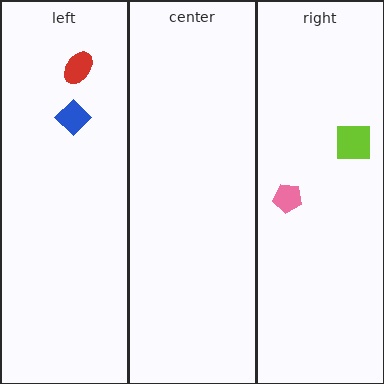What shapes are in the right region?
The pink pentagon, the lime square.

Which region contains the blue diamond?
The left region.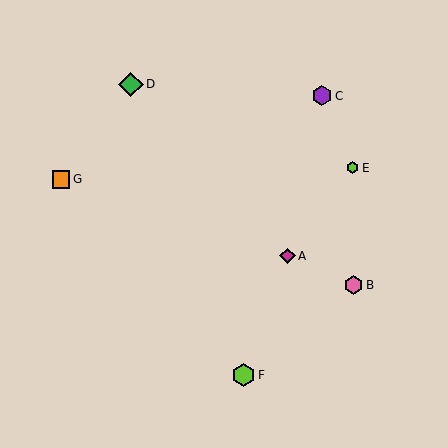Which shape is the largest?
The green diamond (labeled D) is the largest.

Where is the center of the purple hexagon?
The center of the purple hexagon is at (322, 96).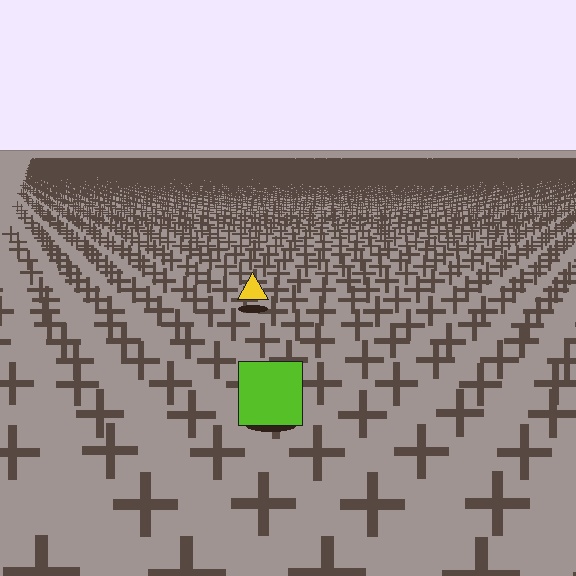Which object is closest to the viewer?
The lime square is closest. The texture marks near it are larger and more spread out.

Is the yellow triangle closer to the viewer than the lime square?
No. The lime square is closer — you can tell from the texture gradient: the ground texture is coarser near it.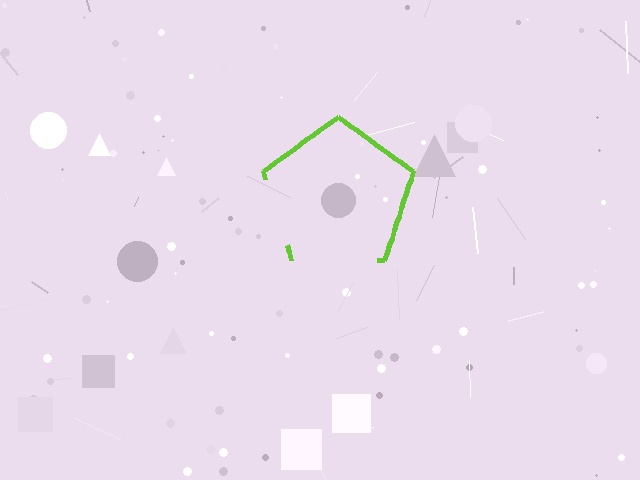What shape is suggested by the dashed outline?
The dashed outline suggests a pentagon.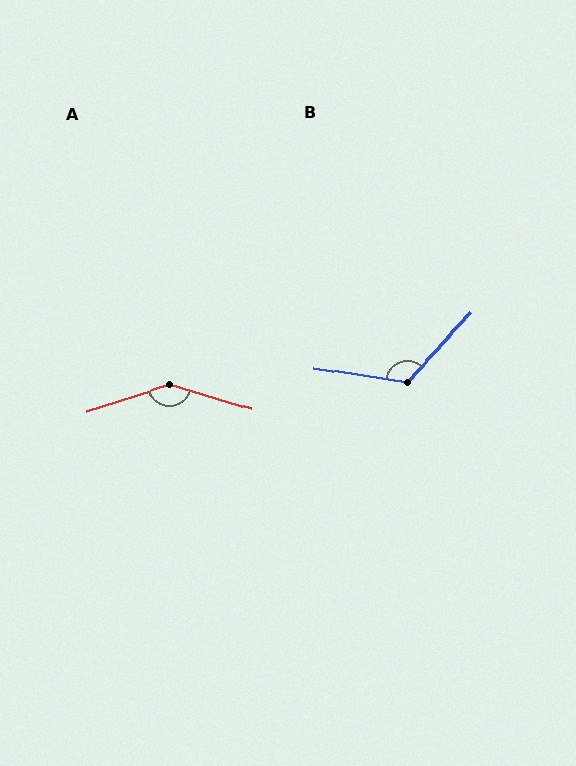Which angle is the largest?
A, at approximately 145 degrees.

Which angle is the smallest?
B, at approximately 125 degrees.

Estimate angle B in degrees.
Approximately 125 degrees.